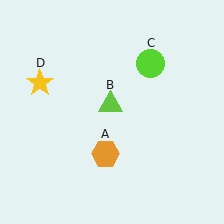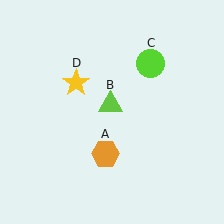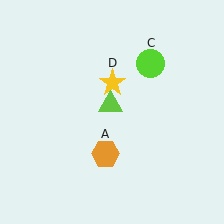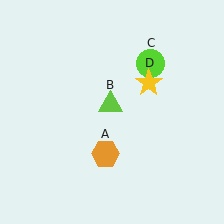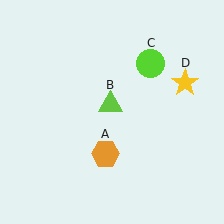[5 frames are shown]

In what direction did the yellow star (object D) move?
The yellow star (object D) moved right.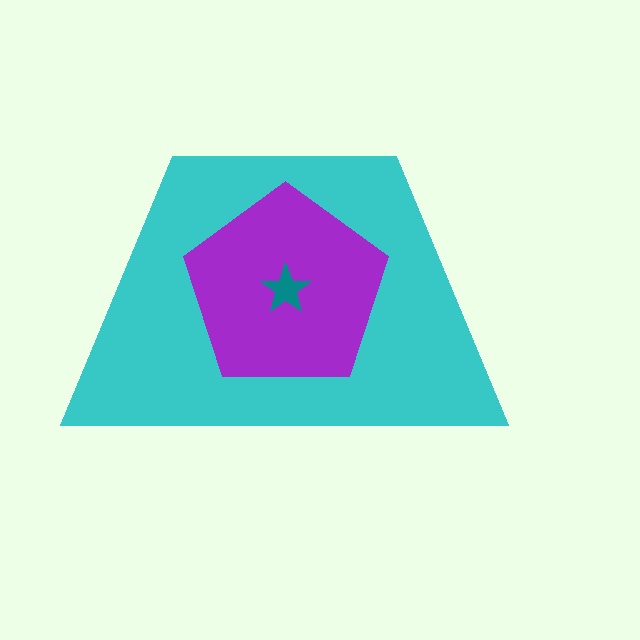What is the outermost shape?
The cyan trapezoid.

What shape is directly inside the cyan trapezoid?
The purple pentagon.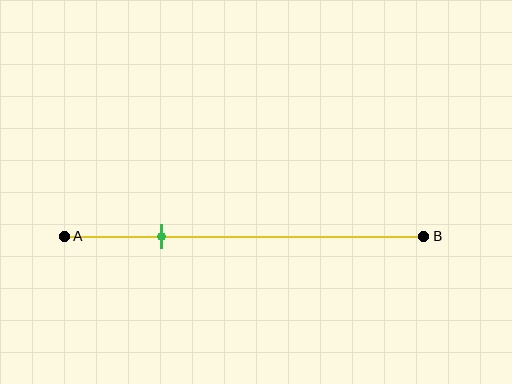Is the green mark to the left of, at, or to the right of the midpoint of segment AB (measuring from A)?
The green mark is to the left of the midpoint of segment AB.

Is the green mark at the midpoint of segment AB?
No, the mark is at about 25% from A, not at the 50% midpoint.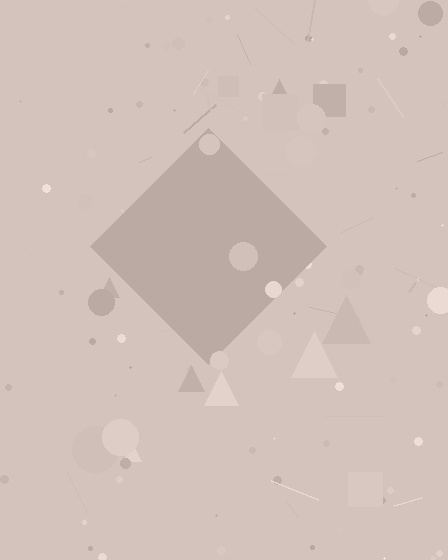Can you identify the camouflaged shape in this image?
The camouflaged shape is a diamond.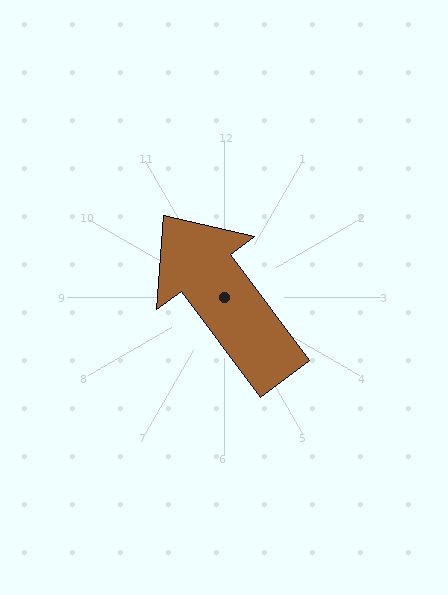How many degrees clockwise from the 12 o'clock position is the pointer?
Approximately 323 degrees.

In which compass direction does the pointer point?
Northwest.